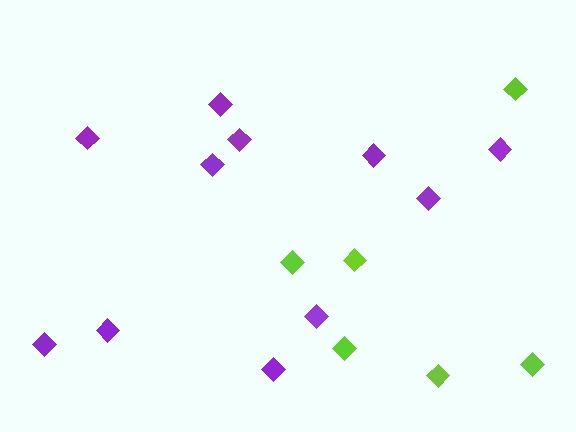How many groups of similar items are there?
There are 2 groups: one group of purple diamonds (11) and one group of lime diamonds (6).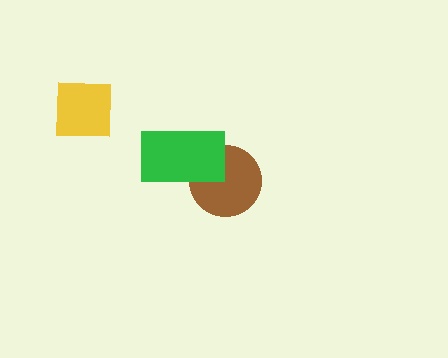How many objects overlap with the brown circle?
1 object overlaps with the brown circle.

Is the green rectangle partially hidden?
No, no other shape covers it.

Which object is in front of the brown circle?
The green rectangle is in front of the brown circle.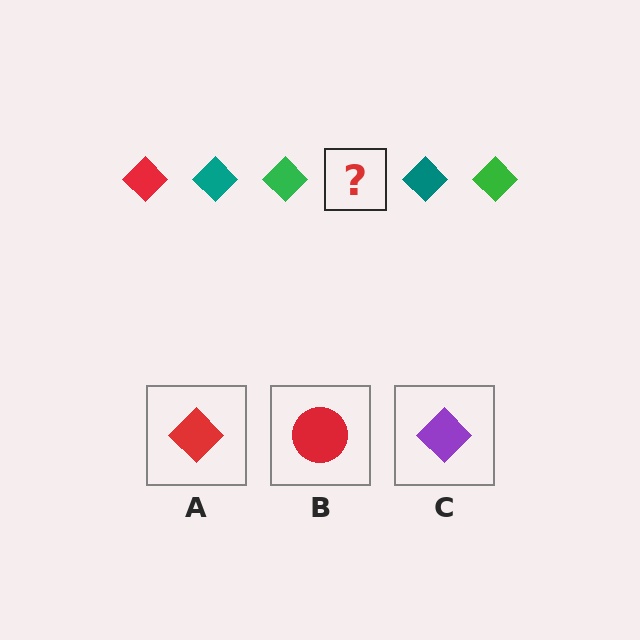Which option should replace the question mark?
Option A.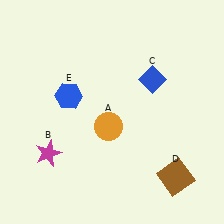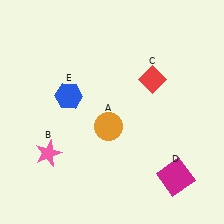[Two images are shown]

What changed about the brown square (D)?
In Image 1, D is brown. In Image 2, it changed to magenta.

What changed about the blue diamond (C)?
In Image 1, C is blue. In Image 2, it changed to red.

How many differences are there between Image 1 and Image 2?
There are 3 differences between the two images.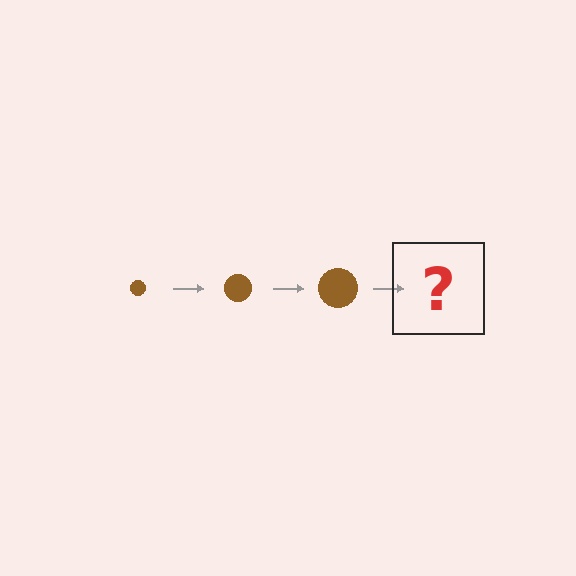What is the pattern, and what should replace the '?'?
The pattern is that the circle gets progressively larger each step. The '?' should be a brown circle, larger than the previous one.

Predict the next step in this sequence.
The next step is a brown circle, larger than the previous one.